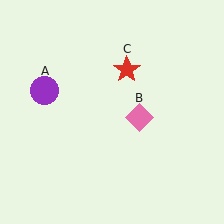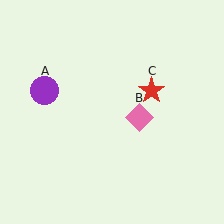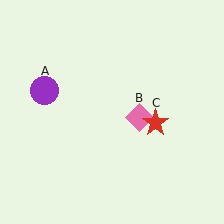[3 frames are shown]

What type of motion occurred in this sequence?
The red star (object C) rotated clockwise around the center of the scene.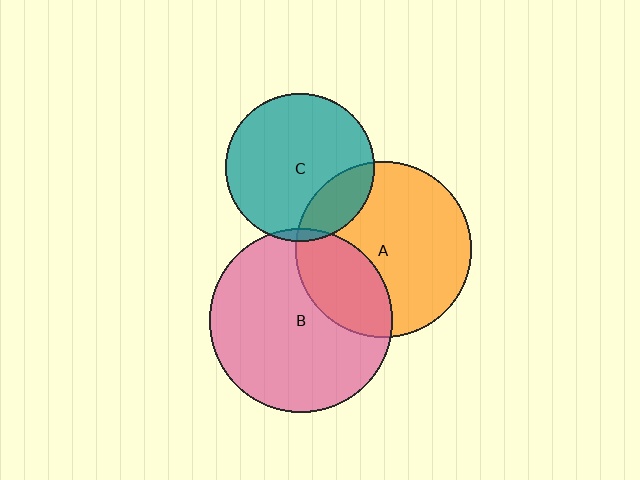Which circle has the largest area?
Circle B (pink).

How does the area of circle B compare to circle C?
Approximately 1.5 times.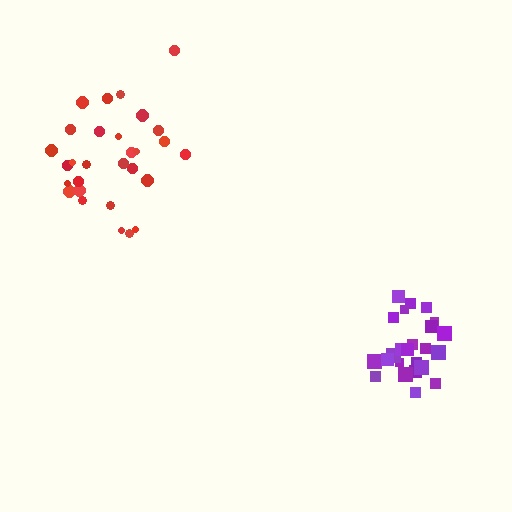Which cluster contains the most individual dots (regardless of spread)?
Red (29).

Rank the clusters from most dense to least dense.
purple, red.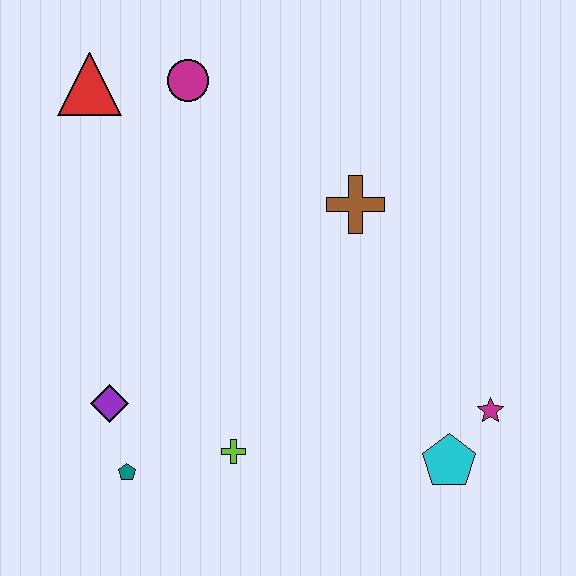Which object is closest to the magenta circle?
The red triangle is closest to the magenta circle.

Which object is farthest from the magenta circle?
The cyan pentagon is farthest from the magenta circle.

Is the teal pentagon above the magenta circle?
No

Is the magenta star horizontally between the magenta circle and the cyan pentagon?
No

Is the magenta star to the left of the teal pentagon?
No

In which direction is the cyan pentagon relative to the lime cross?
The cyan pentagon is to the right of the lime cross.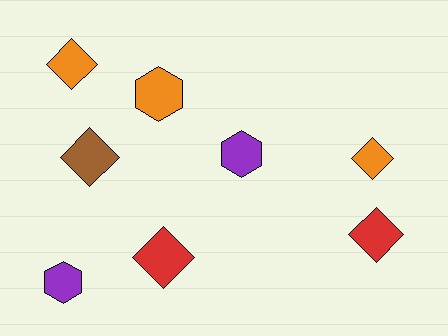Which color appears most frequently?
Orange, with 3 objects.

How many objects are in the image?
There are 8 objects.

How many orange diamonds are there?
There are 2 orange diamonds.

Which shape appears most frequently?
Diamond, with 5 objects.